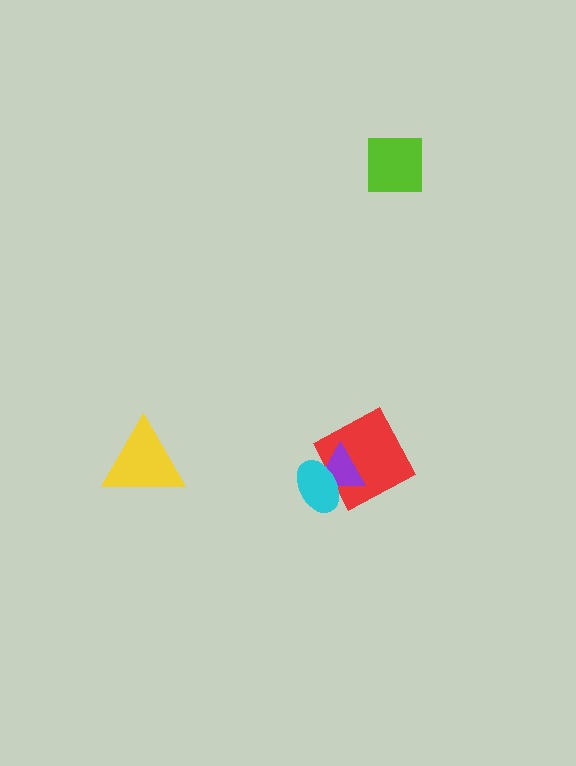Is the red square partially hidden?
Yes, it is partially covered by another shape.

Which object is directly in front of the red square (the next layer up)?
The purple triangle is directly in front of the red square.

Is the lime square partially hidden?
No, no other shape covers it.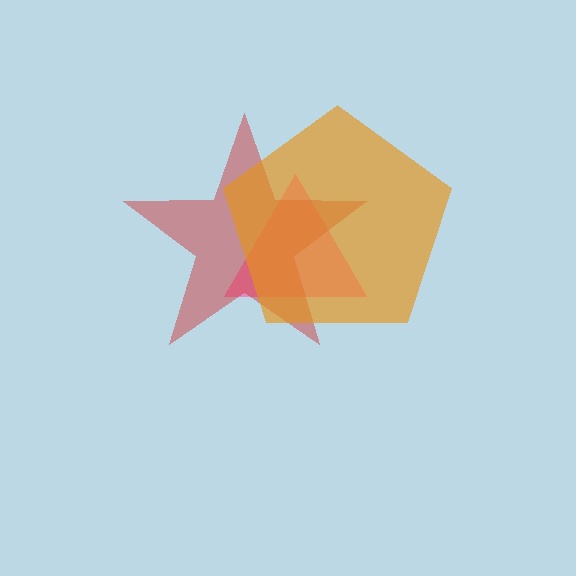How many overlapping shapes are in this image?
There are 3 overlapping shapes in the image.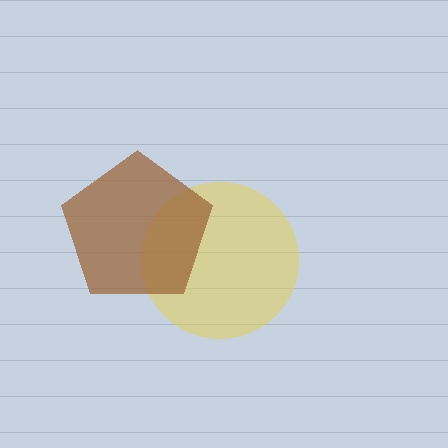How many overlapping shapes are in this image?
There are 2 overlapping shapes in the image.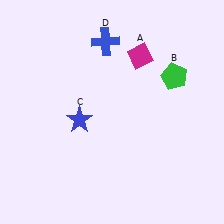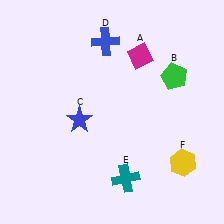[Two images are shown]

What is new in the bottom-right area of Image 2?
A teal cross (E) was added in the bottom-right area of Image 2.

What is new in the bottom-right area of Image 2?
A yellow hexagon (F) was added in the bottom-right area of Image 2.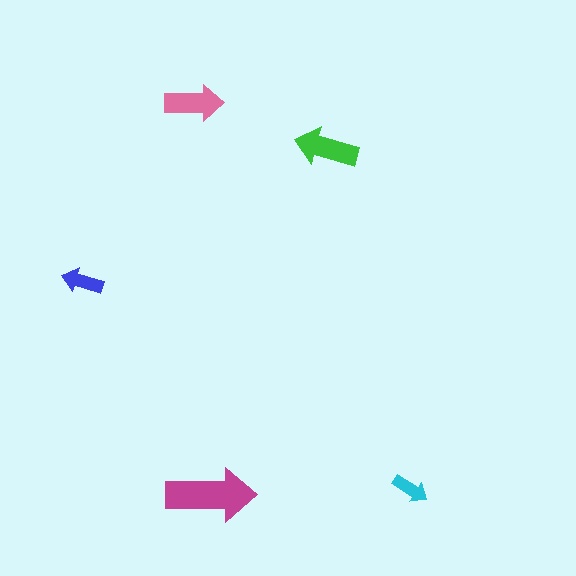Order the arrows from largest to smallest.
the magenta one, the green one, the pink one, the blue one, the cyan one.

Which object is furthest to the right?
The cyan arrow is rightmost.